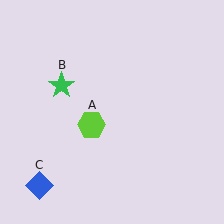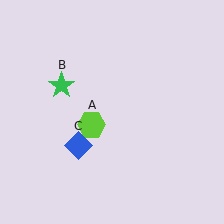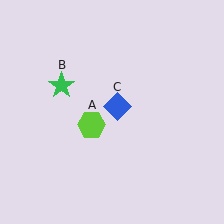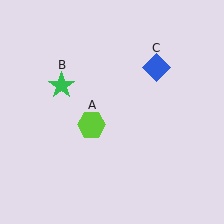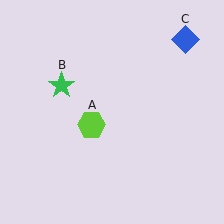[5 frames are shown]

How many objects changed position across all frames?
1 object changed position: blue diamond (object C).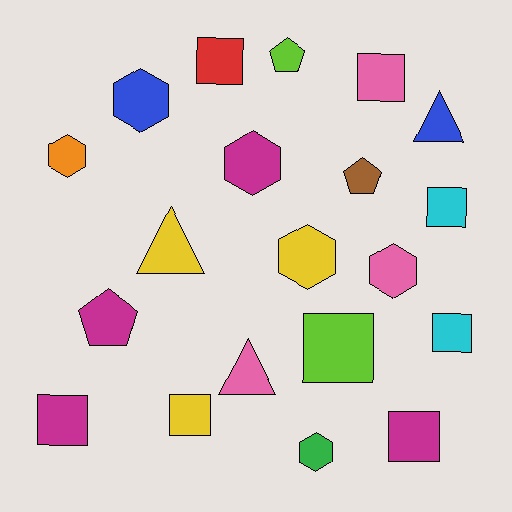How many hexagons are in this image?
There are 6 hexagons.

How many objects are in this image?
There are 20 objects.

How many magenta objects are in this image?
There are 4 magenta objects.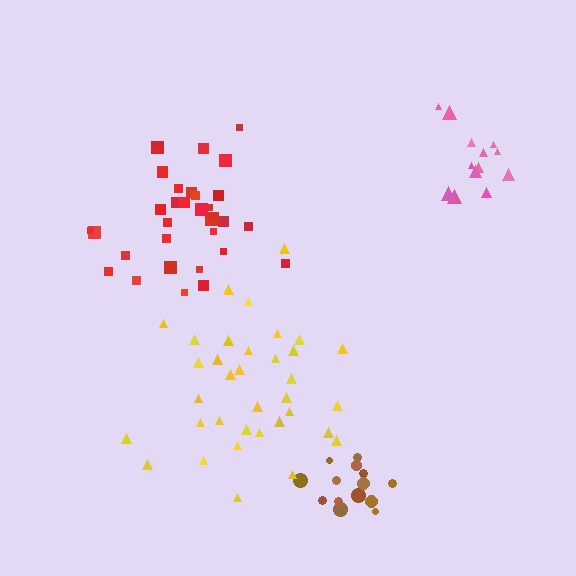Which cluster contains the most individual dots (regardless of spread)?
Yellow (35).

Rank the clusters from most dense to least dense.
brown, pink, red, yellow.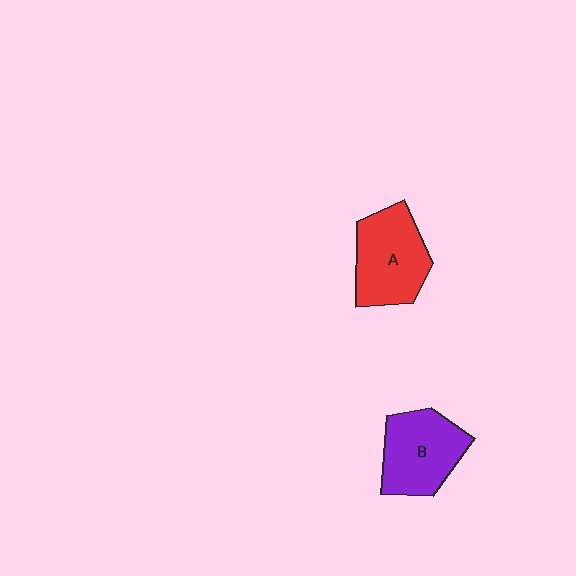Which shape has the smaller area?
Shape B (purple).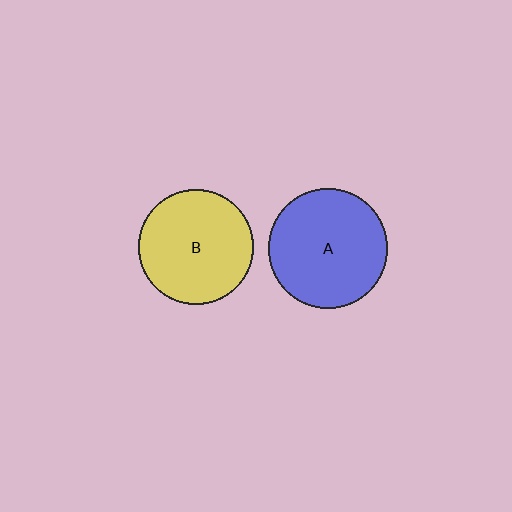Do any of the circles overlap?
No, none of the circles overlap.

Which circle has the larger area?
Circle A (blue).